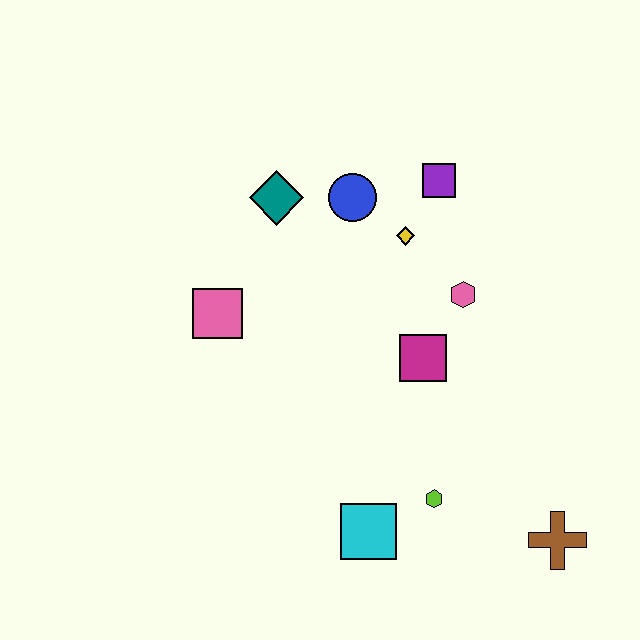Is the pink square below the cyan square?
No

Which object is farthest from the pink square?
The brown cross is farthest from the pink square.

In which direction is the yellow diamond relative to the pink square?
The yellow diamond is to the right of the pink square.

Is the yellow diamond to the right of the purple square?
No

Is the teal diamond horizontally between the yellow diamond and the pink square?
Yes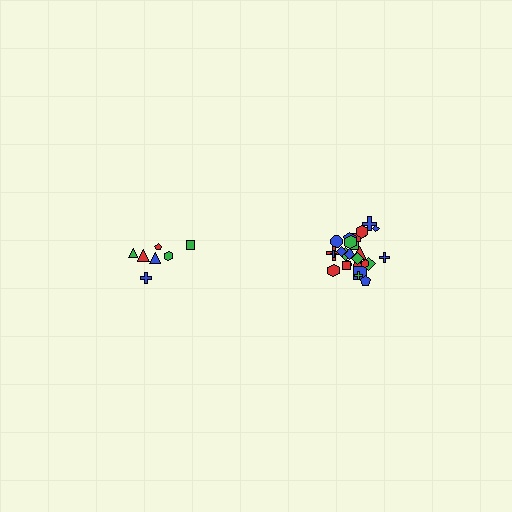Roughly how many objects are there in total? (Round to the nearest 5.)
Roughly 30 objects in total.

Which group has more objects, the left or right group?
The right group.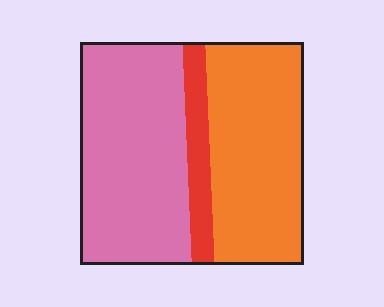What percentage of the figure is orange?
Orange takes up about two fifths (2/5) of the figure.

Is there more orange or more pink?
Pink.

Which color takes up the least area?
Red, at roughly 10%.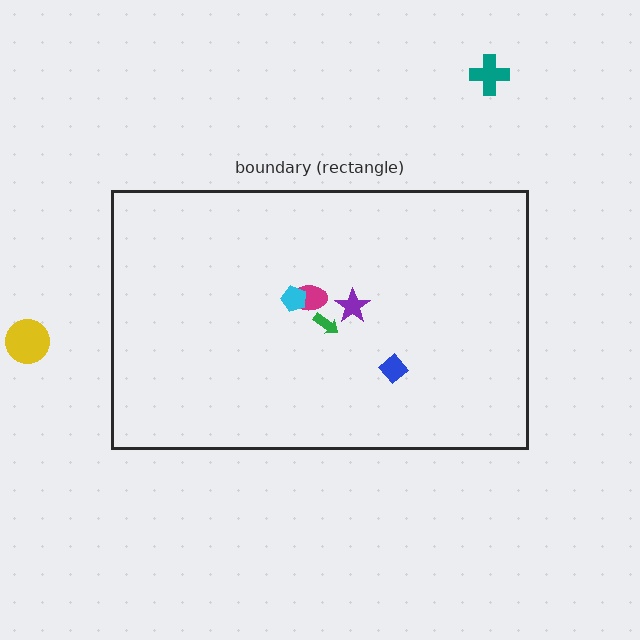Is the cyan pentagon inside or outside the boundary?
Inside.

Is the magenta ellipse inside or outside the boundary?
Inside.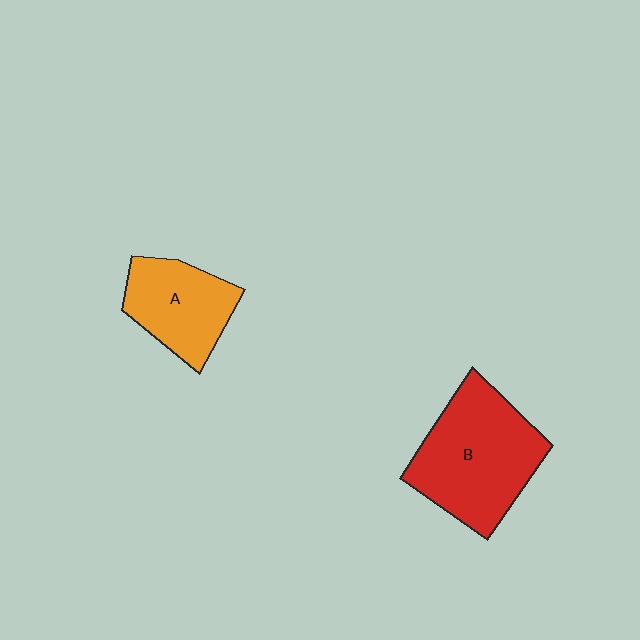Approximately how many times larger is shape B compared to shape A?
Approximately 1.6 times.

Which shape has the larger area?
Shape B (red).